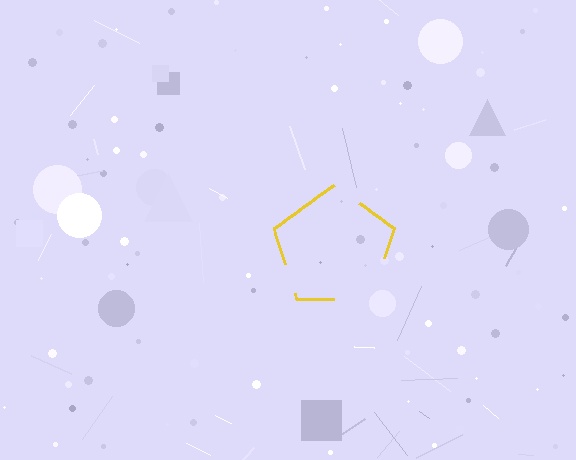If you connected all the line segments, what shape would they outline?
They would outline a pentagon.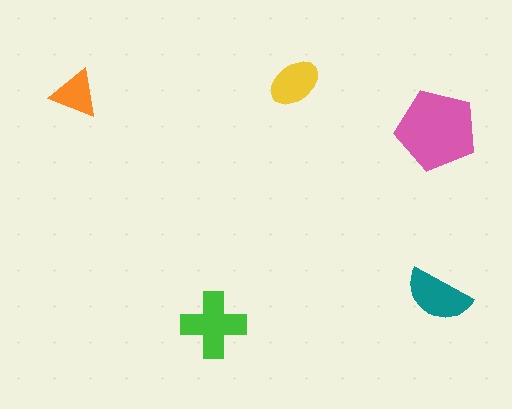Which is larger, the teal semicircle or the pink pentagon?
The pink pentagon.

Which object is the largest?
The pink pentagon.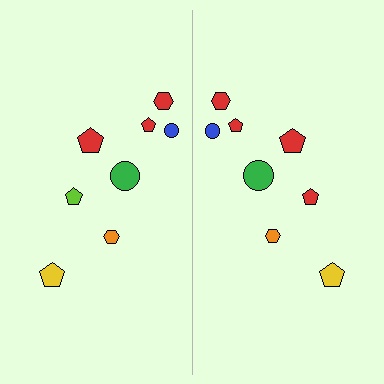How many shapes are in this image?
There are 16 shapes in this image.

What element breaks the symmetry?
The red pentagon on the right side breaks the symmetry — its mirror counterpart is lime.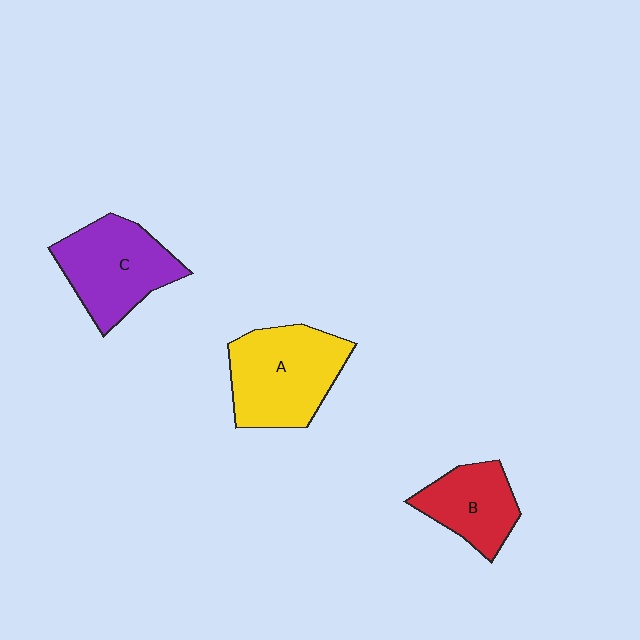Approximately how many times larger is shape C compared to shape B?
Approximately 1.4 times.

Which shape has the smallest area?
Shape B (red).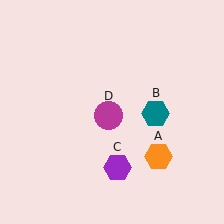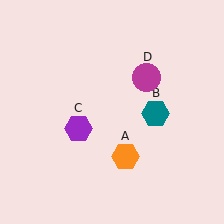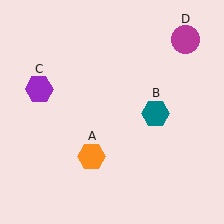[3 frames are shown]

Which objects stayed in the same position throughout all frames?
Teal hexagon (object B) remained stationary.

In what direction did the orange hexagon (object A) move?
The orange hexagon (object A) moved left.